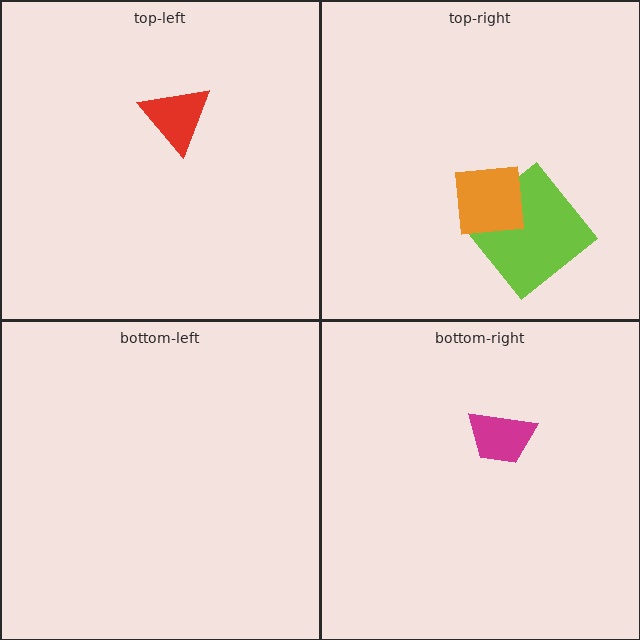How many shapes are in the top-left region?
1.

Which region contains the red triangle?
The top-left region.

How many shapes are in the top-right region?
2.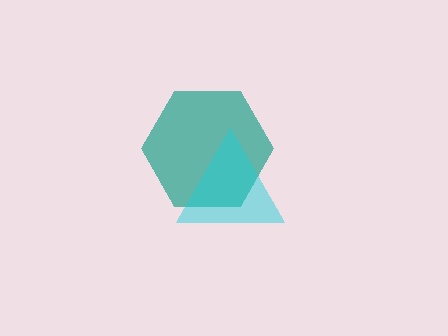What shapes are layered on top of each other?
The layered shapes are: a teal hexagon, a cyan triangle.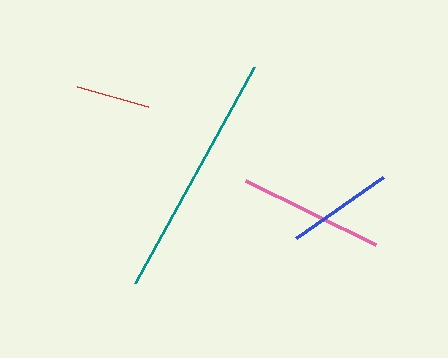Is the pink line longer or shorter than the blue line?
The pink line is longer than the blue line.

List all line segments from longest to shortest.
From longest to shortest: teal, pink, blue, red.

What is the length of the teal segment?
The teal segment is approximately 247 pixels long.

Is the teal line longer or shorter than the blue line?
The teal line is longer than the blue line.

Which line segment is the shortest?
The red line is the shortest at approximately 74 pixels.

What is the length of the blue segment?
The blue segment is approximately 105 pixels long.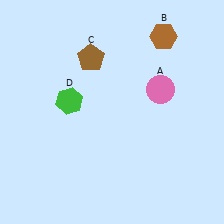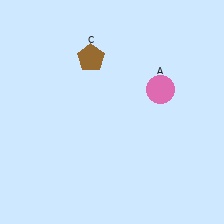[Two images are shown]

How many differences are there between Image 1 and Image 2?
There are 2 differences between the two images.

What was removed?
The green hexagon (D), the brown hexagon (B) were removed in Image 2.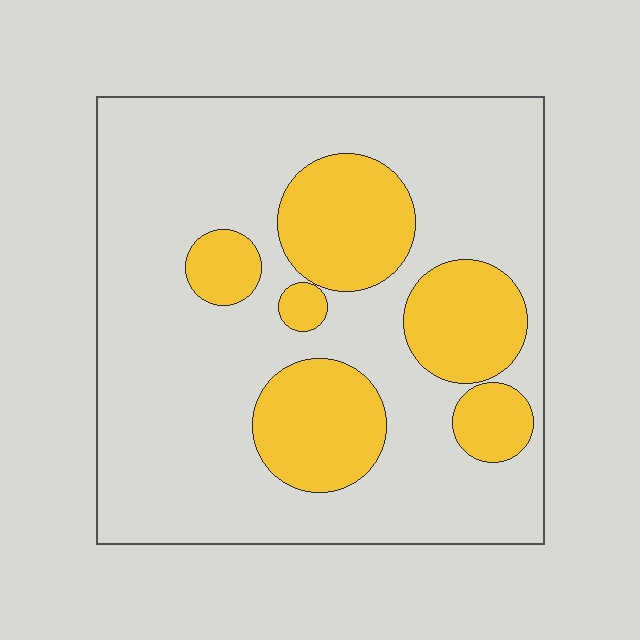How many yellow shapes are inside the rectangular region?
6.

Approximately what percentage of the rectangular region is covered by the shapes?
Approximately 25%.